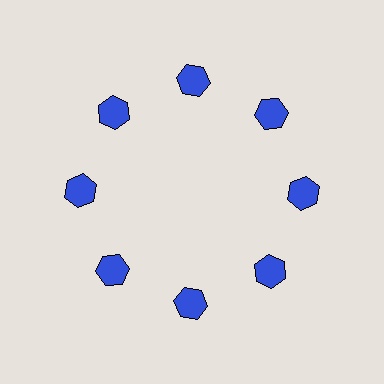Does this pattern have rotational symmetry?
Yes, this pattern has 8-fold rotational symmetry. It looks the same after rotating 45 degrees around the center.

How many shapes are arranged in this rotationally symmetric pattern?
There are 8 shapes, arranged in 8 groups of 1.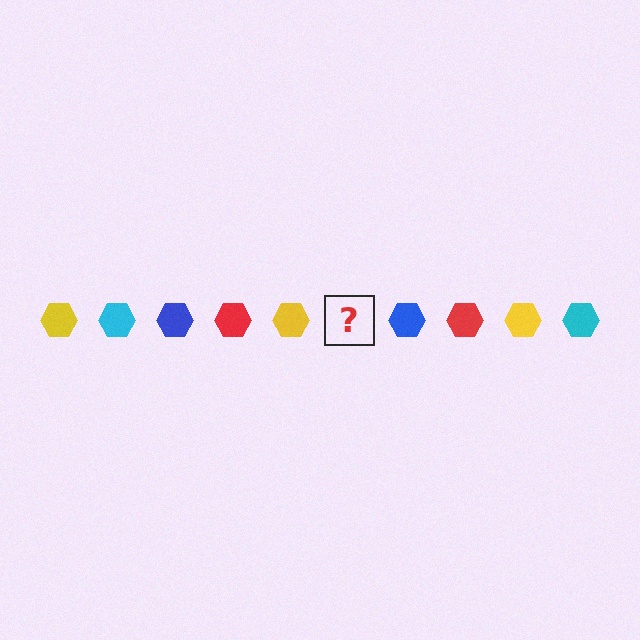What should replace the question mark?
The question mark should be replaced with a cyan hexagon.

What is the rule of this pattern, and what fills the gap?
The rule is that the pattern cycles through yellow, cyan, blue, red hexagons. The gap should be filled with a cyan hexagon.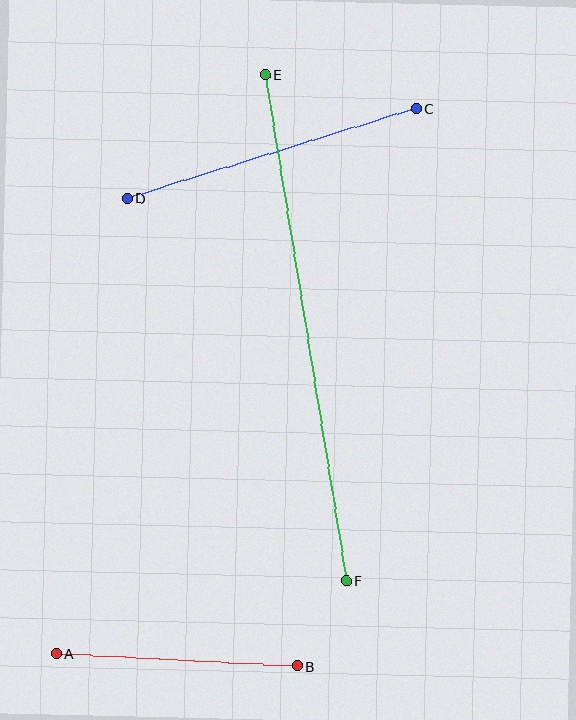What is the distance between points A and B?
The distance is approximately 241 pixels.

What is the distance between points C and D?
The distance is approximately 303 pixels.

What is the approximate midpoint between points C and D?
The midpoint is at approximately (271, 153) pixels.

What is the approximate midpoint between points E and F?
The midpoint is at approximately (306, 328) pixels.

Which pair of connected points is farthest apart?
Points E and F are farthest apart.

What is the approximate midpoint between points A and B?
The midpoint is at approximately (177, 660) pixels.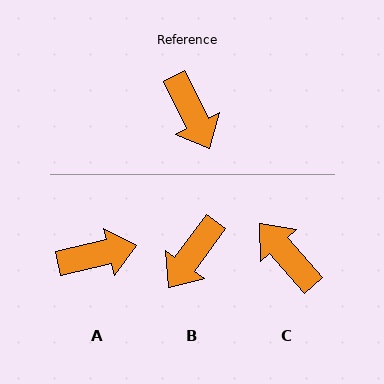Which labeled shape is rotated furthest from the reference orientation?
C, about 165 degrees away.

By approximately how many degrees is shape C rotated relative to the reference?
Approximately 165 degrees clockwise.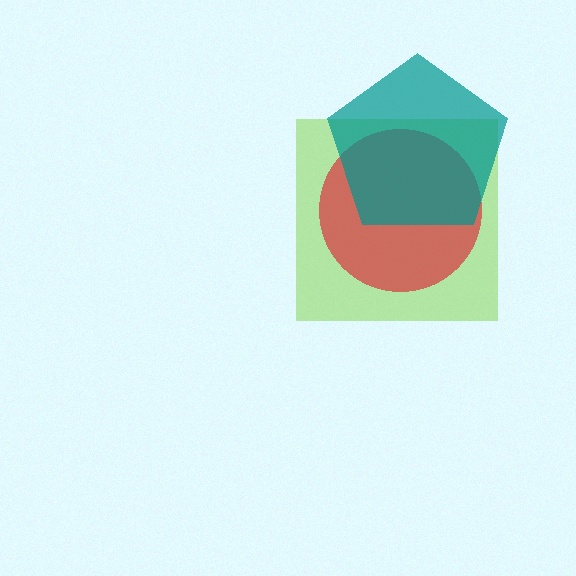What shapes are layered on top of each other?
The layered shapes are: a lime square, a red circle, a teal pentagon.